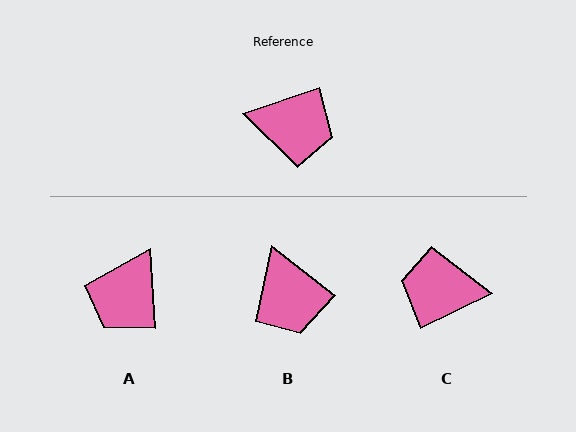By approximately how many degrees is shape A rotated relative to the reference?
Approximately 105 degrees clockwise.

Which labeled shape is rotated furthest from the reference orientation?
C, about 173 degrees away.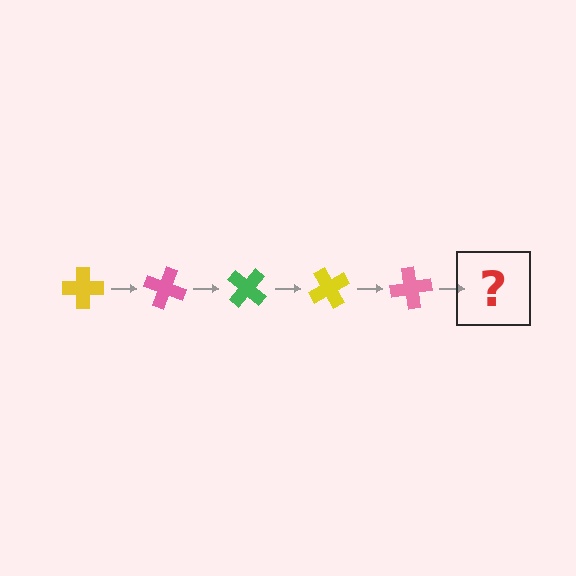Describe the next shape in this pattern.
It should be a green cross, rotated 100 degrees from the start.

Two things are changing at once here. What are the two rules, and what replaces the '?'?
The two rules are that it rotates 20 degrees each step and the color cycles through yellow, pink, and green. The '?' should be a green cross, rotated 100 degrees from the start.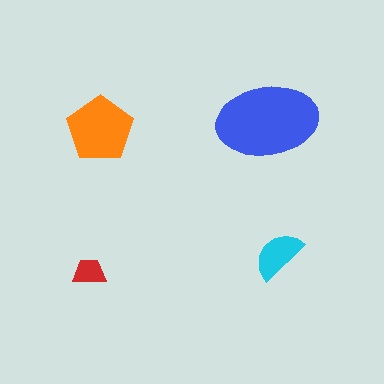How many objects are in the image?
There are 4 objects in the image.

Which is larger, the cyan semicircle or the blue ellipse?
The blue ellipse.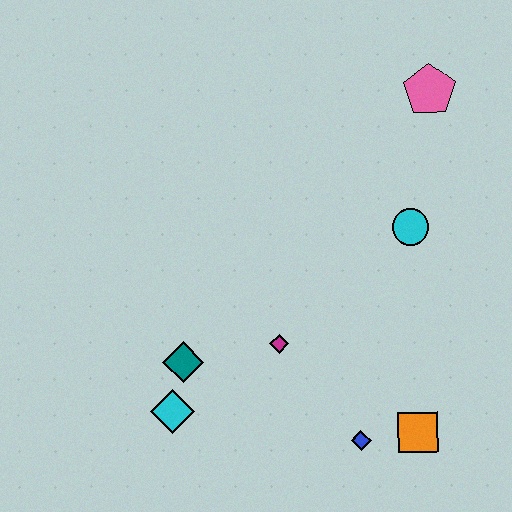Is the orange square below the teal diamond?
Yes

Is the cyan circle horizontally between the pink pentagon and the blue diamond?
Yes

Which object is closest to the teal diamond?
The cyan diamond is closest to the teal diamond.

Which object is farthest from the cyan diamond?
The pink pentagon is farthest from the cyan diamond.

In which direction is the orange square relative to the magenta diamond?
The orange square is to the right of the magenta diamond.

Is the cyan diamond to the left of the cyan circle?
Yes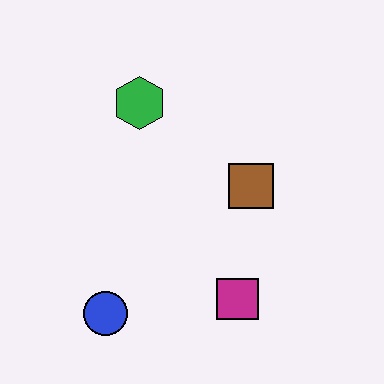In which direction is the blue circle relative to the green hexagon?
The blue circle is below the green hexagon.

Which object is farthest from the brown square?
The blue circle is farthest from the brown square.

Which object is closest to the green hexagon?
The brown square is closest to the green hexagon.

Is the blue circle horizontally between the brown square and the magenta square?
No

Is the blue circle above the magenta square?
No